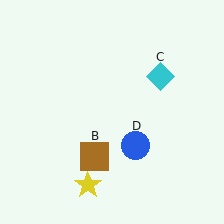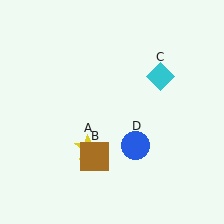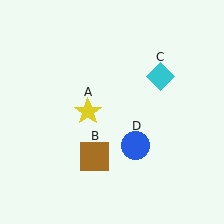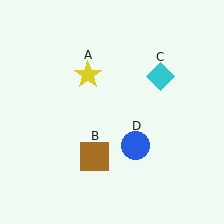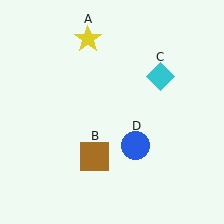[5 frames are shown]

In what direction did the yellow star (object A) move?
The yellow star (object A) moved up.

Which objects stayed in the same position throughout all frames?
Brown square (object B) and cyan diamond (object C) and blue circle (object D) remained stationary.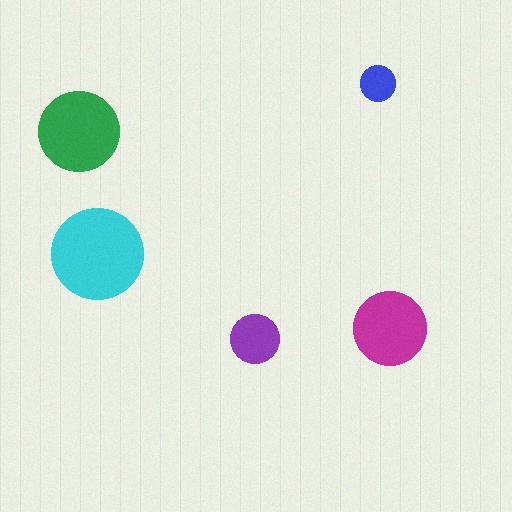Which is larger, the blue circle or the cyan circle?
The cyan one.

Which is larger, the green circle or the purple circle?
The green one.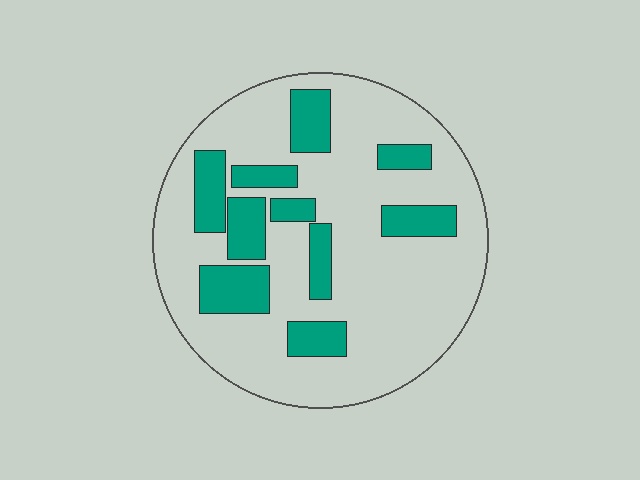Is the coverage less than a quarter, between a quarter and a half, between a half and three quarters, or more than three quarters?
Less than a quarter.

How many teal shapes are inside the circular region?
10.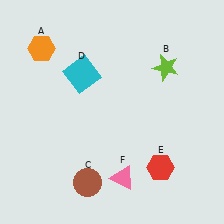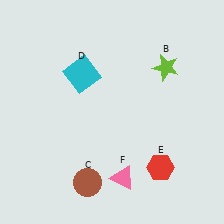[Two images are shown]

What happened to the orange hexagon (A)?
The orange hexagon (A) was removed in Image 2. It was in the top-left area of Image 1.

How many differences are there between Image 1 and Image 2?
There is 1 difference between the two images.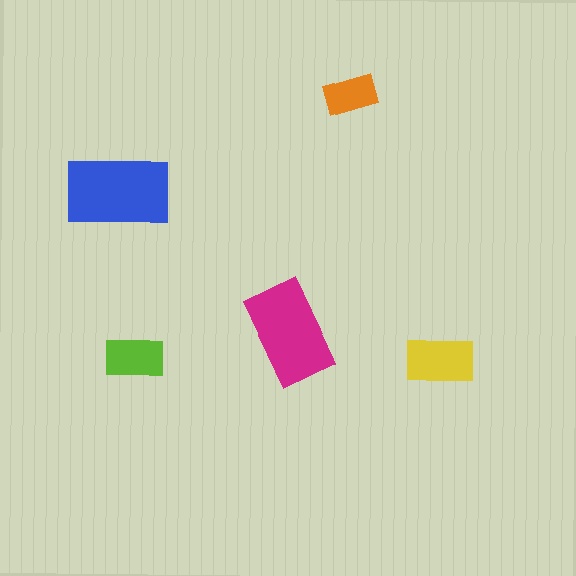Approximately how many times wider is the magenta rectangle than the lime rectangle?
About 1.5 times wider.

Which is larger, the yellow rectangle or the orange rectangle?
The yellow one.